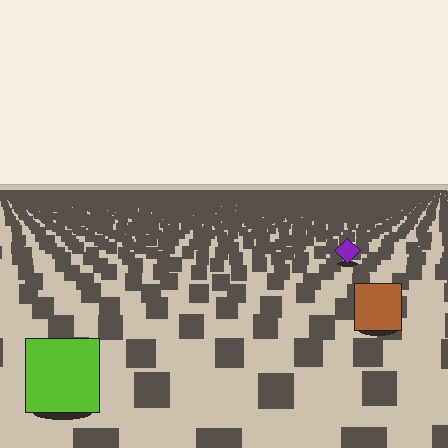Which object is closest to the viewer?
The lime square is closest. The texture marks near it are larger and more spread out.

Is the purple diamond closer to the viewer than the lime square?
No. The lime square is closer — you can tell from the texture gradient: the ground texture is coarser near it.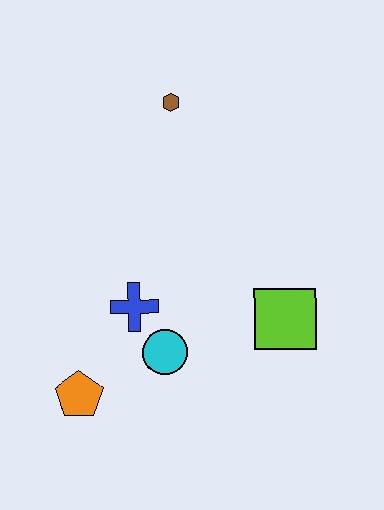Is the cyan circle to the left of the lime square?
Yes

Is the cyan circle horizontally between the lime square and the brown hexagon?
No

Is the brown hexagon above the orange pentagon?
Yes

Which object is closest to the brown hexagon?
The blue cross is closest to the brown hexagon.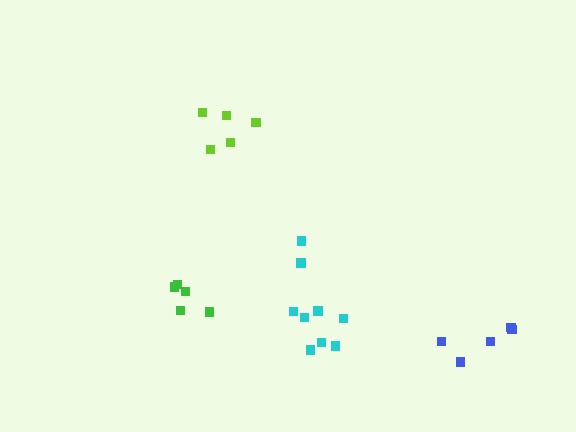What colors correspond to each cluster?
The clusters are colored: blue, cyan, green, lime.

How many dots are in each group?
Group 1: 5 dots, Group 2: 9 dots, Group 3: 5 dots, Group 4: 5 dots (24 total).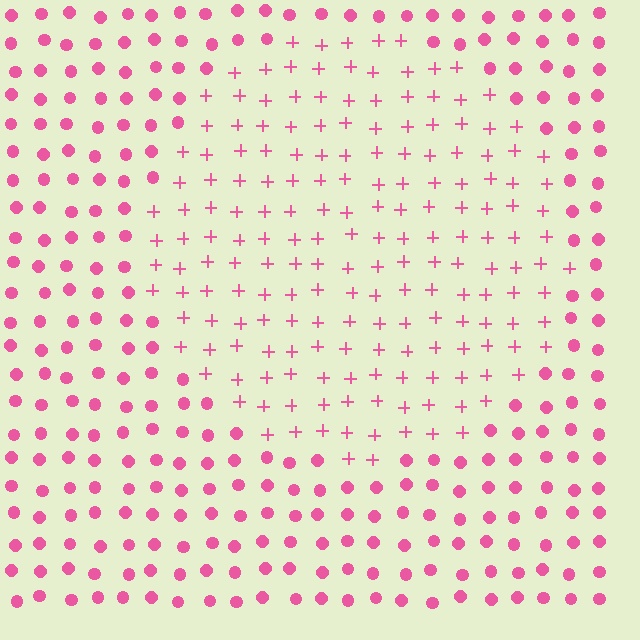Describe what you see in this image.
The image is filled with small pink elements arranged in a uniform grid. A circle-shaped region contains plus signs, while the surrounding area contains circles. The boundary is defined purely by the change in element shape.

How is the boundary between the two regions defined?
The boundary is defined by a change in element shape: plus signs inside vs. circles outside. All elements share the same color and spacing.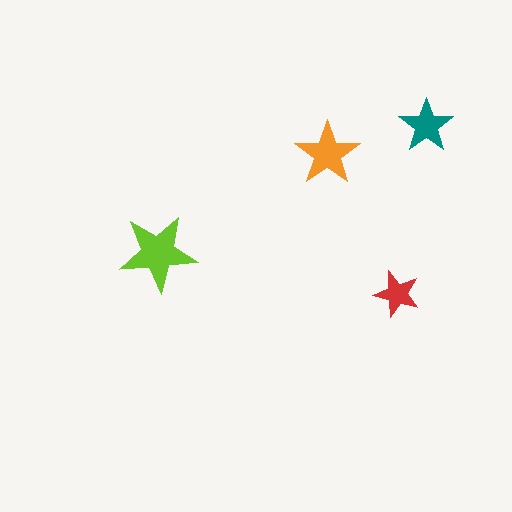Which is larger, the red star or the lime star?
The lime one.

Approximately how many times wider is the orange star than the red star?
About 1.5 times wider.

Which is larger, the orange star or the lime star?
The lime one.